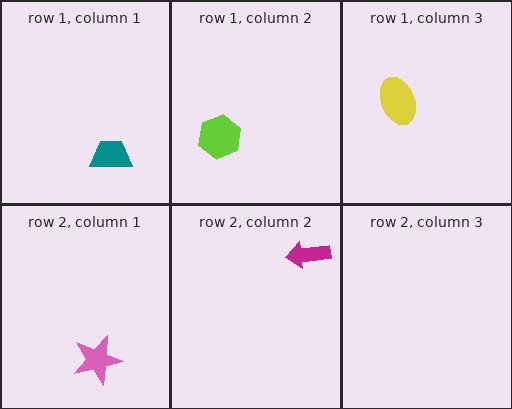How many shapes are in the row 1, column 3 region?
1.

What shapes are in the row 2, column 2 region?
The magenta arrow.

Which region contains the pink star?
The row 2, column 1 region.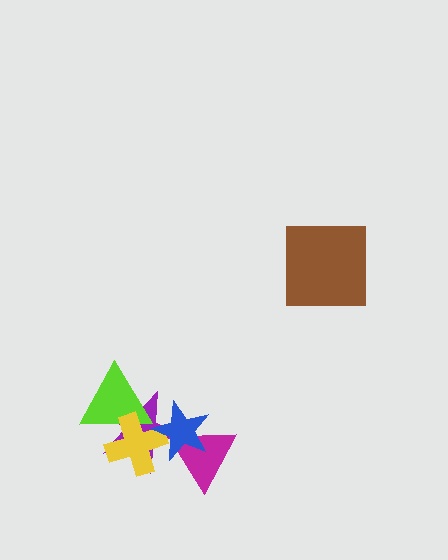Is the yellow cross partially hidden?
Yes, it is partially covered by another shape.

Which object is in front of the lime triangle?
The yellow cross is in front of the lime triangle.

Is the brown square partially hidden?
No, no other shape covers it.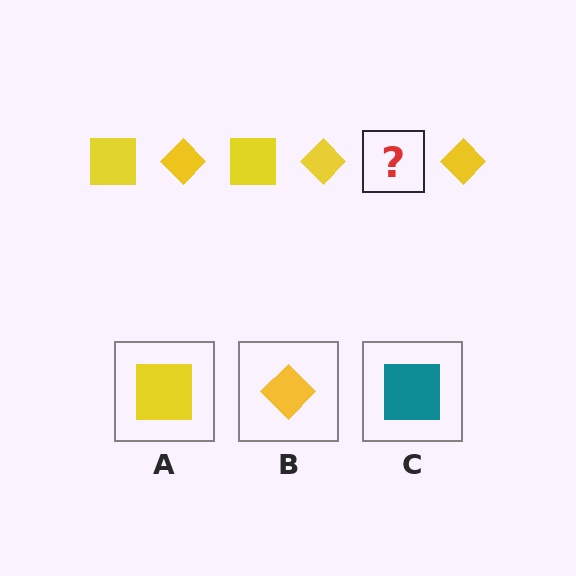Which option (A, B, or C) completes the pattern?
A.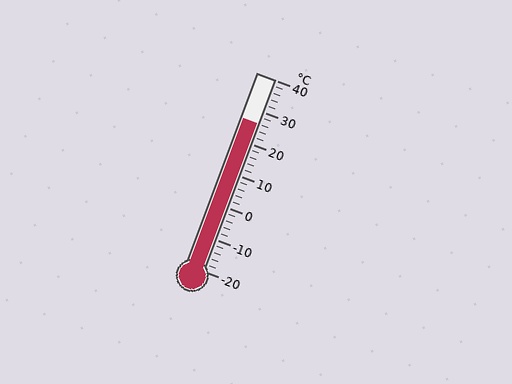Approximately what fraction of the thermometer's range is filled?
The thermometer is filled to approximately 75% of its range.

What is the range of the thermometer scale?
The thermometer scale ranges from -20°C to 40°C.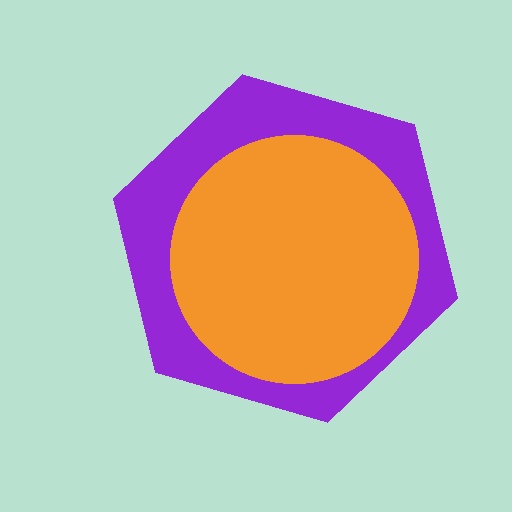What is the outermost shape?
The purple hexagon.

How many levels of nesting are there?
2.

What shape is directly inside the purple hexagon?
The orange circle.